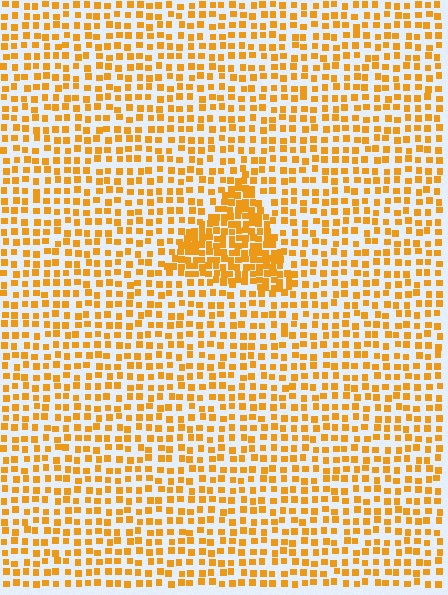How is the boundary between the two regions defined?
The boundary is defined by a change in element density (approximately 2.1x ratio). All elements are the same color, size, and shape.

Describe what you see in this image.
The image contains small orange elements arranged at two different densities. A triangle-shaped region is visible where the elements are more densely packed than the surrounding area.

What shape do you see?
I see a triangle.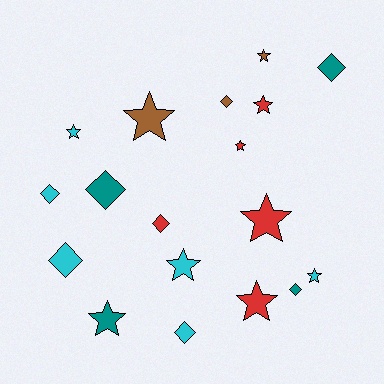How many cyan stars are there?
There are 3 cyan stars.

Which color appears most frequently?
Cyan, with 6 objects.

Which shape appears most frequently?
Star, with 10 objects.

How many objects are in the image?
There are 18 objects.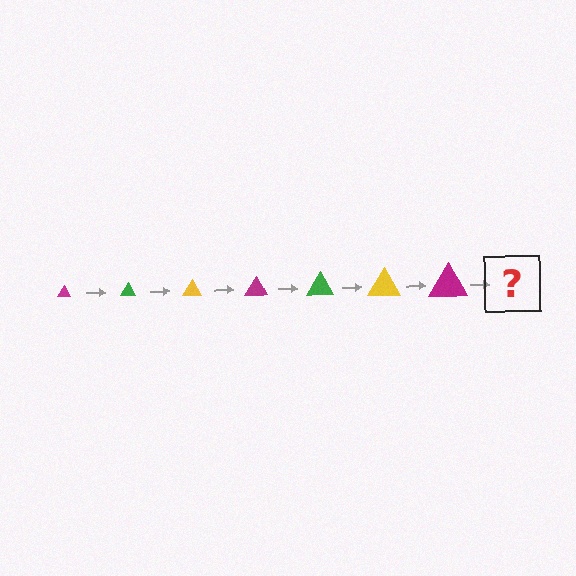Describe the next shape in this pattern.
It should be a green triangle, larger than the previous one.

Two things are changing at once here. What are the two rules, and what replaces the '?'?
The two rules are that the triangle grows larger each step and the color cycles through magenta, green, and yellow. The '?' should be a green triangle, larger than the previous one.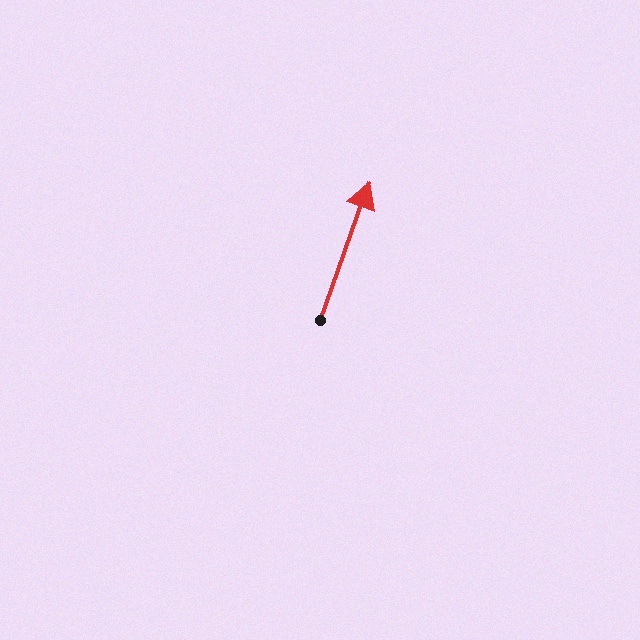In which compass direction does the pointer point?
North.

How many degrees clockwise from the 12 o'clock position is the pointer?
Approximately 20 degrees.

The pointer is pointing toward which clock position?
Roughly 1 o'clock.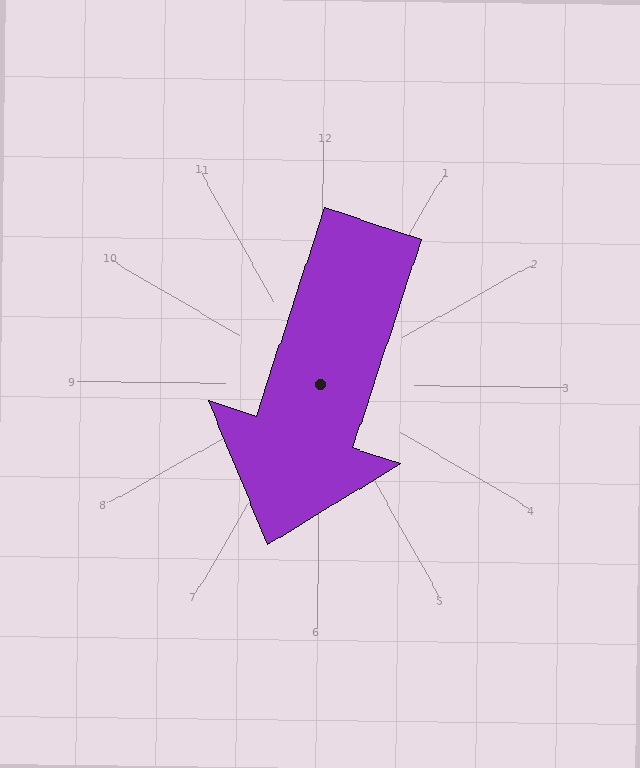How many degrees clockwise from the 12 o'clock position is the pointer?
Approximately 197 degrees.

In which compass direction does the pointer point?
South.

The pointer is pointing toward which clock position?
Roughly 7 o'clock.